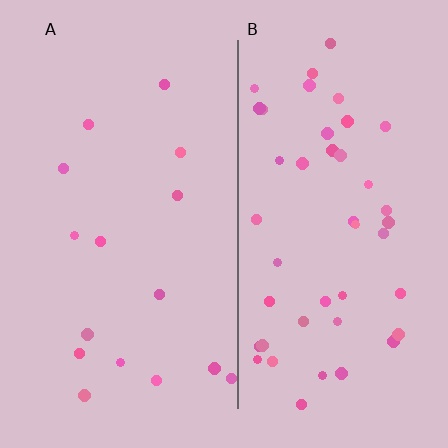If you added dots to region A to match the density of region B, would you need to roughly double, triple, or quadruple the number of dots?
Approximately triple.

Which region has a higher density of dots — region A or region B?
B (the right).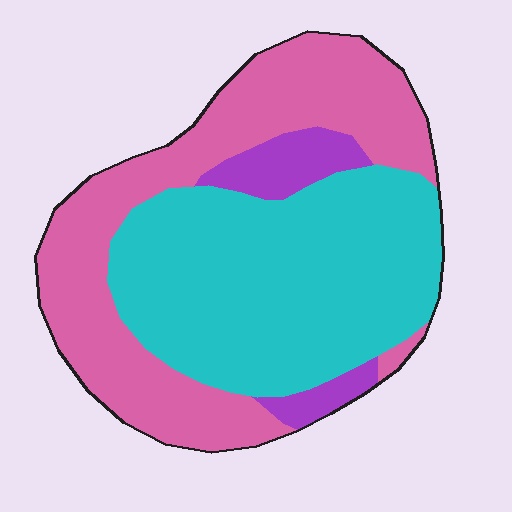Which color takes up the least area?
Purple, at roughly 10%.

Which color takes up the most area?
Cyan, at roughly 50%.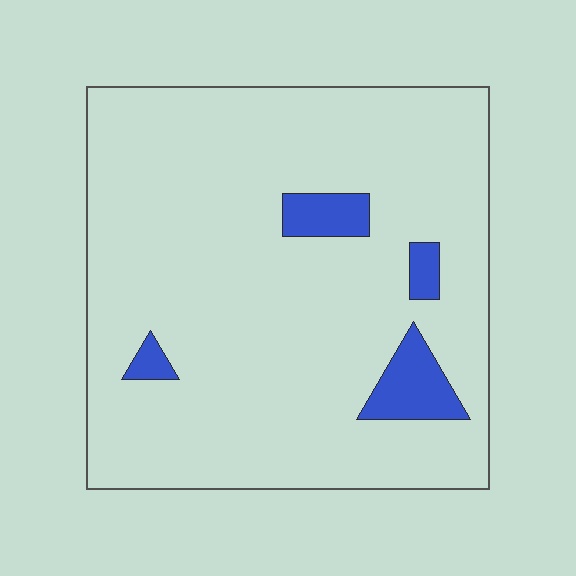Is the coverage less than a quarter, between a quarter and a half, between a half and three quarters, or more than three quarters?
Less than a quarter.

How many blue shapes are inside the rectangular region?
4.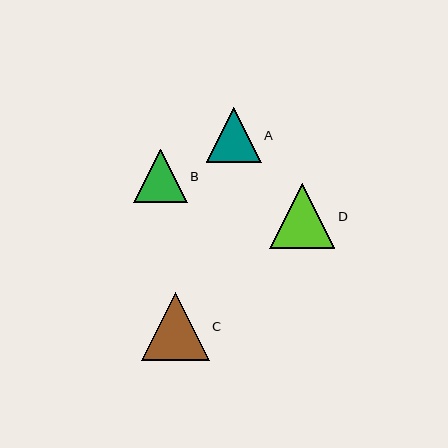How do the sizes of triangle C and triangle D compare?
Triangle C and triangle D are approximately the same size.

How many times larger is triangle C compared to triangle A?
Triangle C is approximately 1.2 times the size of triangle A.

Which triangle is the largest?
Triangle C is the largest with a size of approximately 68 pixels.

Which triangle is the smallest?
Triangle B is the smallest with a size of approximately 54 pixels.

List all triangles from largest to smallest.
From largest to smallest: C, D, A, B.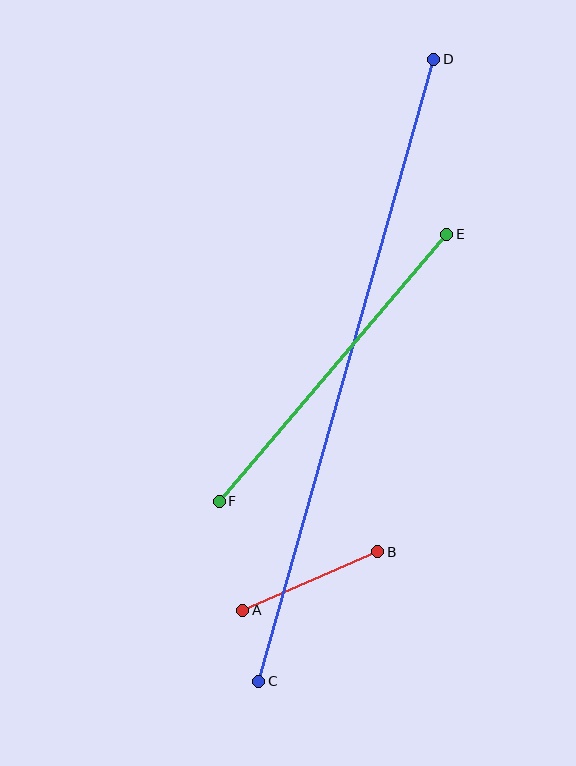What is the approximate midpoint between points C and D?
The midpoint is at approximately (346, 370) pixels.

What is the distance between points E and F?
The distance is approximately 351 pixels.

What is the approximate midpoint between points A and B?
The midpoint is at approximately (310, 581) pixels.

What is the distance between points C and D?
The distance is approximately 646 pixels.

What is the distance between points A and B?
The distance is approximately 147 pixels.